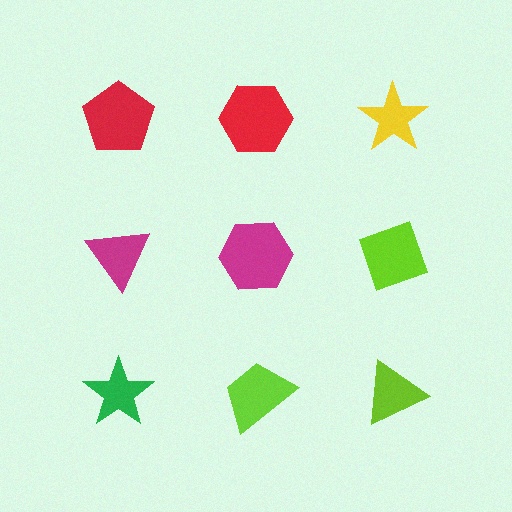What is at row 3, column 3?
A lime triangle.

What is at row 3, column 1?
A green star.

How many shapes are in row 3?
3 shapes.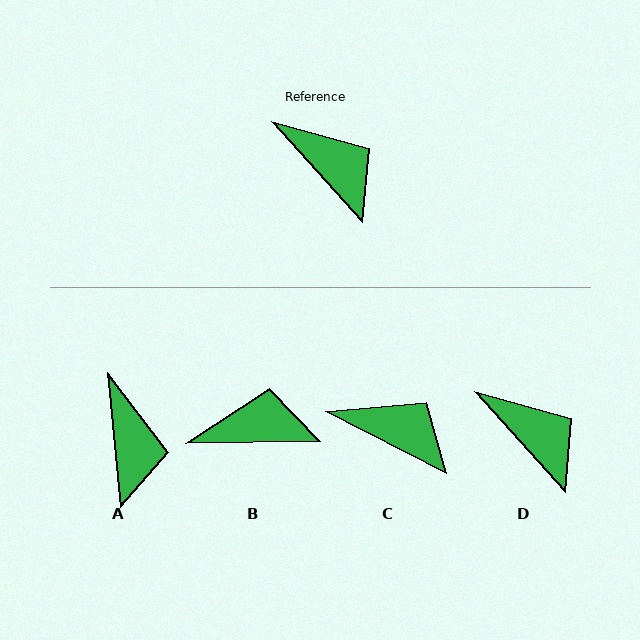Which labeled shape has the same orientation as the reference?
D.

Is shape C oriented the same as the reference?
No, it is off by about 20 degrees.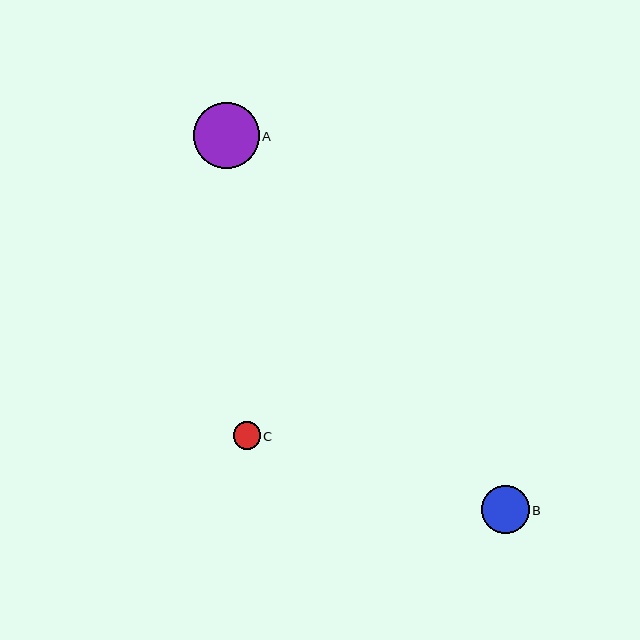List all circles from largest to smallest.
From largest to smallest: A, B, C.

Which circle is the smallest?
Circle C is the smallest with a size of approximately 27 pixels.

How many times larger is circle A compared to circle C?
Circle A is approximately 2.4 times the size of circle C.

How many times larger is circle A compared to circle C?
Circle A is approximately 2.4 times the size of circle C.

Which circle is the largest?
Circle A is the largest with a size of approximately 66 pixels.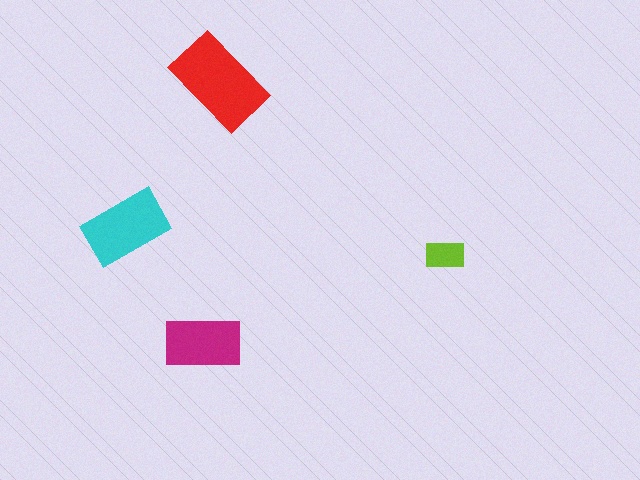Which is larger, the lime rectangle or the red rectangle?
The red one.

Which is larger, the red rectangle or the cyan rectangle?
The red one.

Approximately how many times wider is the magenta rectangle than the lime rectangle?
About 2 times wider.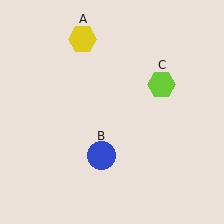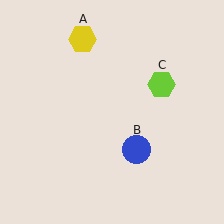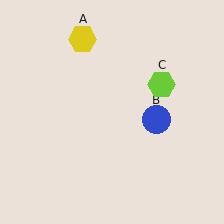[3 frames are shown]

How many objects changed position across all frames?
1 object changed position: blue circle (object B).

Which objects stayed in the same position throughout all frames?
Yellow hexagon (object A) and lime hexagon (object C) remained stationary.